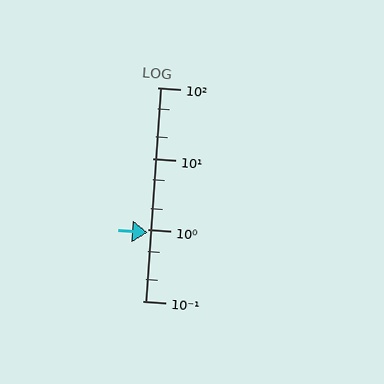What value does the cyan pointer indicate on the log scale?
The pointer indicates approximately 0.92.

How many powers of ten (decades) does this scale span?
The scale spans 3 decades, from 0.1 to 100.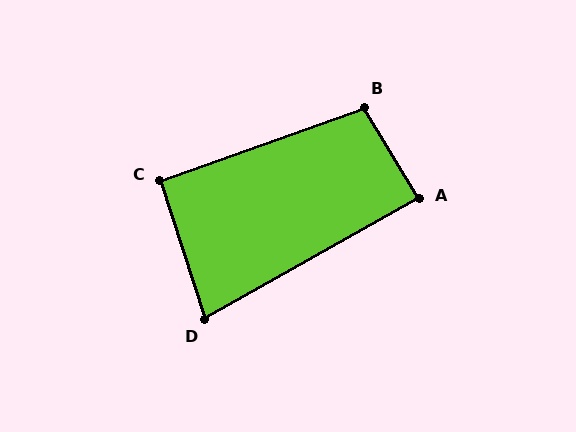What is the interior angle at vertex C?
Approximately 92 degrees (approximately right).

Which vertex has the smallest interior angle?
D, at approximately 79 degrees.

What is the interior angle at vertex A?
Approximately 88 degrees (approximately right).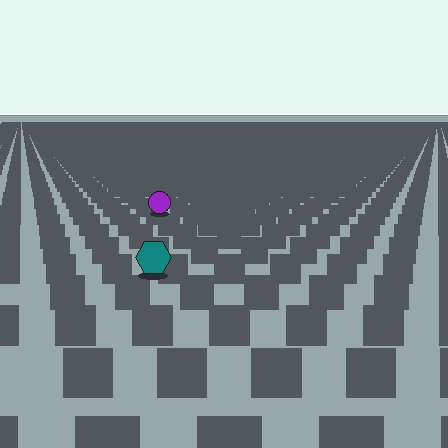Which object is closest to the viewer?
The teal hexagon is closest. The texture marks near it are larger and more spread out.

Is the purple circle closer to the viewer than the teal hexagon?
No. The teal hexagon is closer — you can tell from the texture gradient: the ground texture is coarser near it.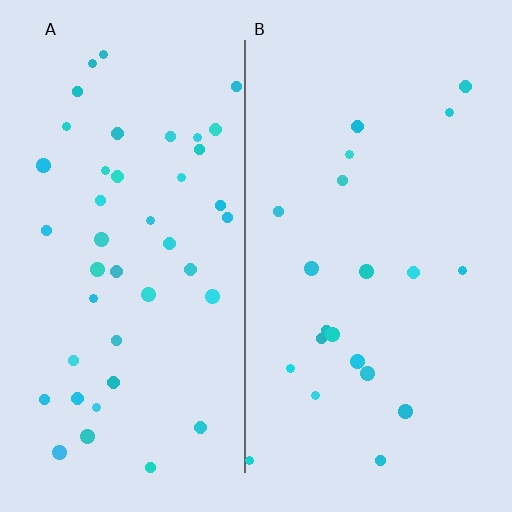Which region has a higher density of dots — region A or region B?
A (the left).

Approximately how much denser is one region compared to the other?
Approximately 2.1× — region A over region B.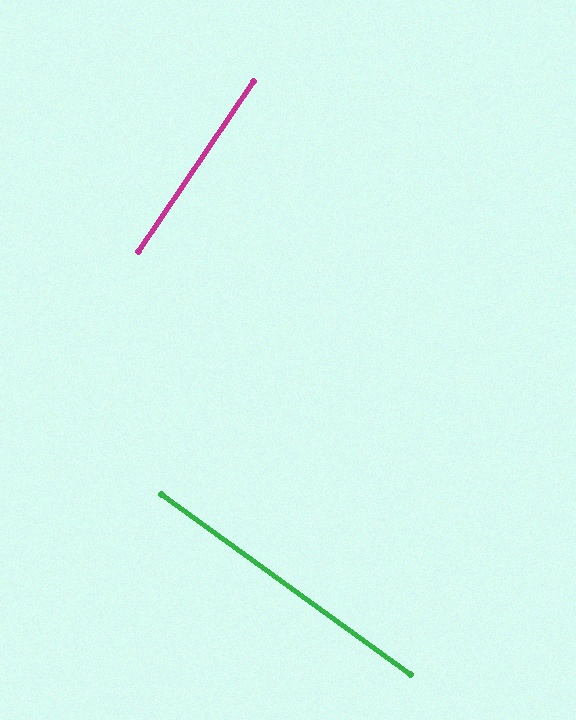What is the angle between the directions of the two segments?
Approximately 89 degrees.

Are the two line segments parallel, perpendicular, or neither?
Perpendicular — they meet at approximately 89°.